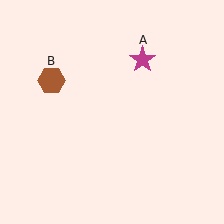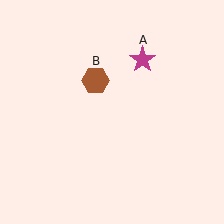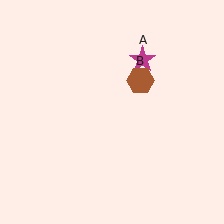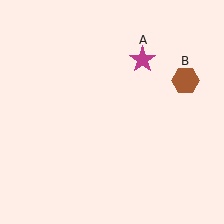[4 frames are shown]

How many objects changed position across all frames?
1 object changed position: brown hexagon (object B).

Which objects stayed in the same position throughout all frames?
Magenta star (object A) remained stationary.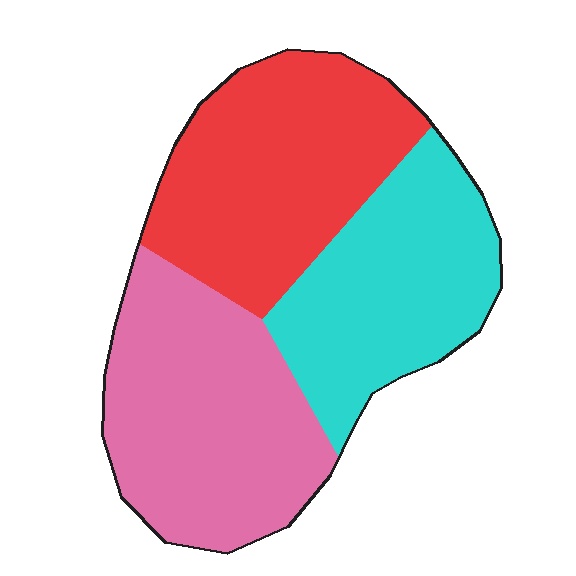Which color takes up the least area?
Cyan, at roughly 30%.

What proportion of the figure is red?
Red takes up about one third (1/3) of the figure.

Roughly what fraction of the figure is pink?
Pink covers 36% of the figure.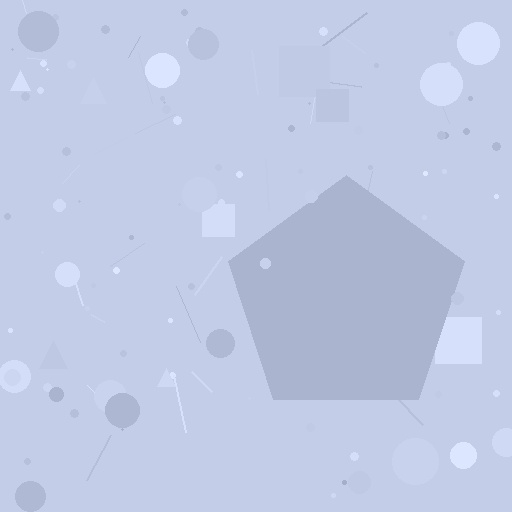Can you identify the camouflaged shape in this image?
The camouflaged shape is a pentagon.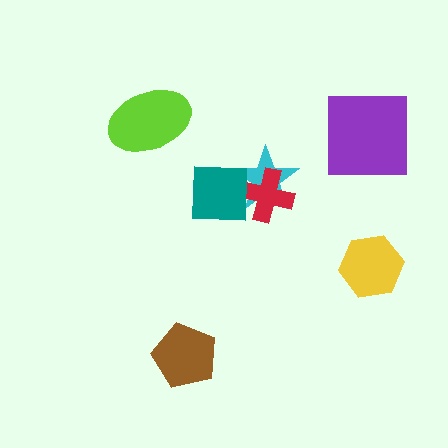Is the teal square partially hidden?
No, no other shape covers it.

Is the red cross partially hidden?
Yes, it is partially covered by another shape.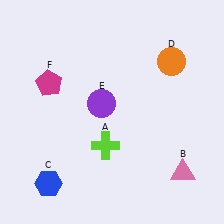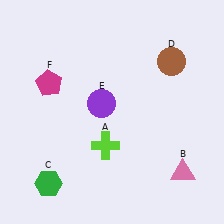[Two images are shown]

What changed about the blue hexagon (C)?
In Image 1, C is blue. In Image 2, it changed to green.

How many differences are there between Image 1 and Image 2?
There are 2 differences between the two images.